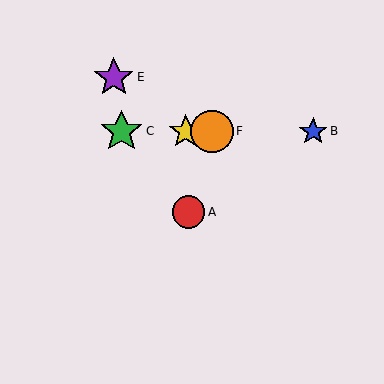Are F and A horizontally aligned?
No, F is at y≈131 and A is at y≈212.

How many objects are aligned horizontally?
4 objects (B, C, D, F) are aligned horizontally.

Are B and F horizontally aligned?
Yes, both are at y≈131.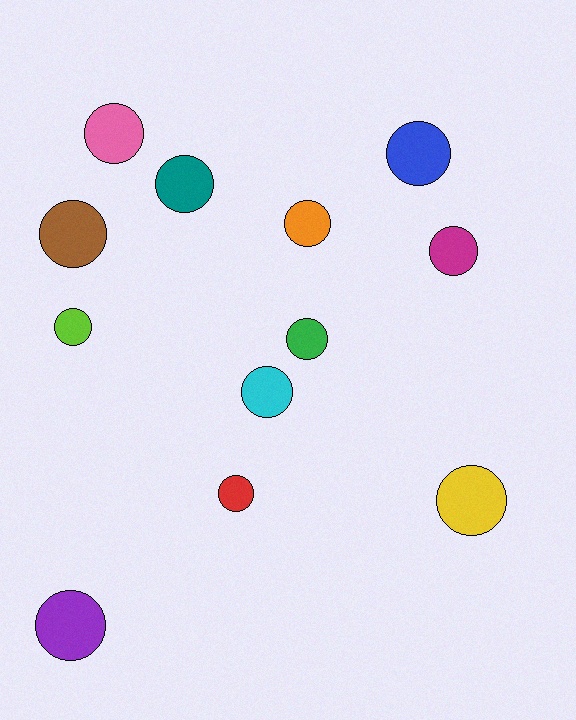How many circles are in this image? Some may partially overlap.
There are 12 circles.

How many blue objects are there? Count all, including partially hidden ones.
There is 1 blue object.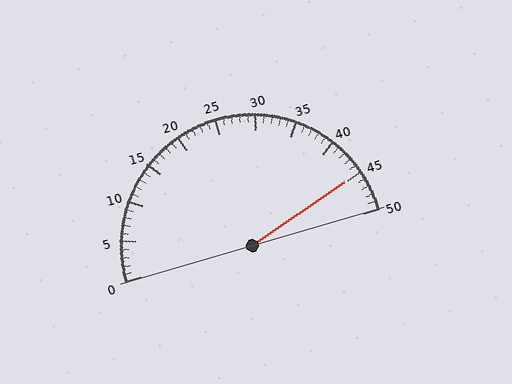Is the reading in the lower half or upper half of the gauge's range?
The reading is in the upper half of the range (0 to 50).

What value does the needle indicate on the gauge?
The needle indicates approximately 45.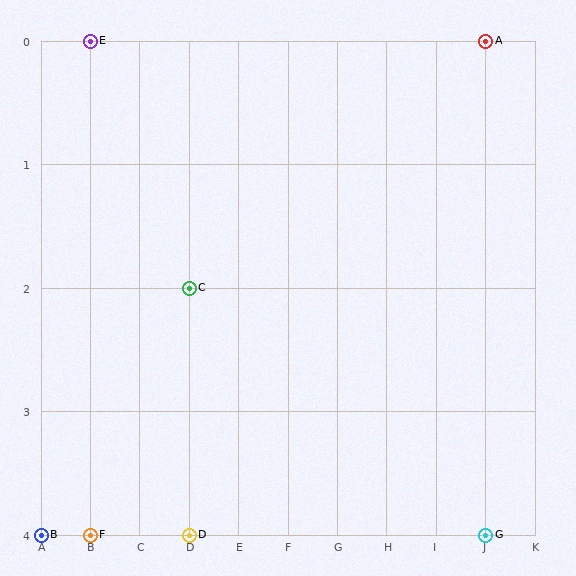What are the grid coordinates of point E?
Point E is at grid coordinates (B, 0).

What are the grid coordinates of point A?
Point A is at grid coordinates (J, 0).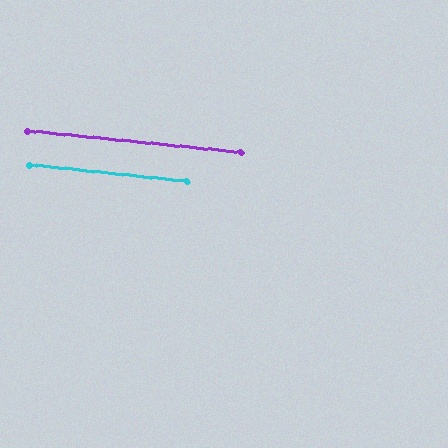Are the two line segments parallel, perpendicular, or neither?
Parallel — their directions differ by only 0.4°.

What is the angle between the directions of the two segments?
Approximately 0 degrees.